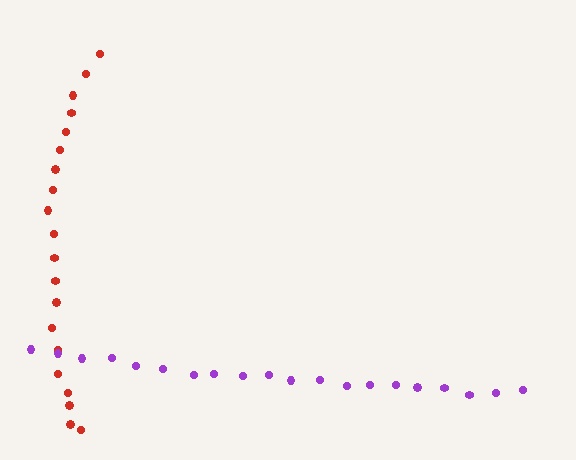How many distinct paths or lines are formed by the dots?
There are 2 distinct paths.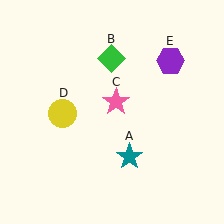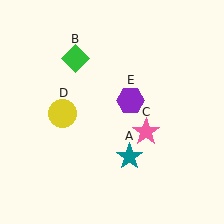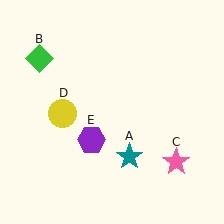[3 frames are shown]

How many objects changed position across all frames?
3 objects changed position: green diamond (object B), pink star (object C), purple hexagon (object E).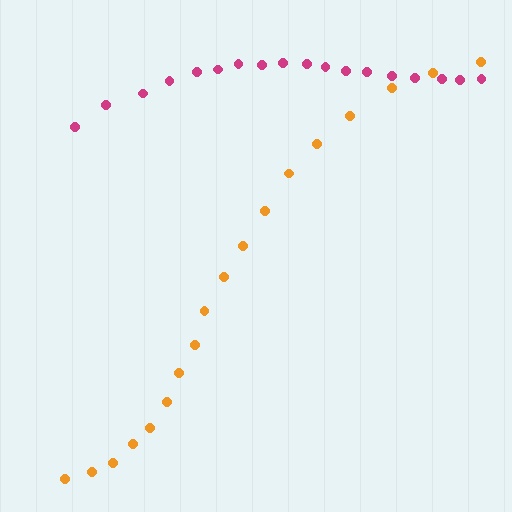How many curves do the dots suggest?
There are 2 distinct paths.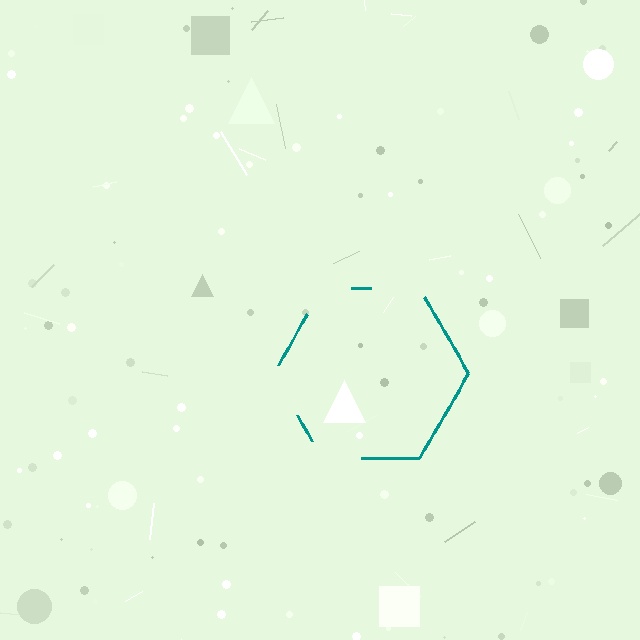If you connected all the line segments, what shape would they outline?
They would outline a hexagon.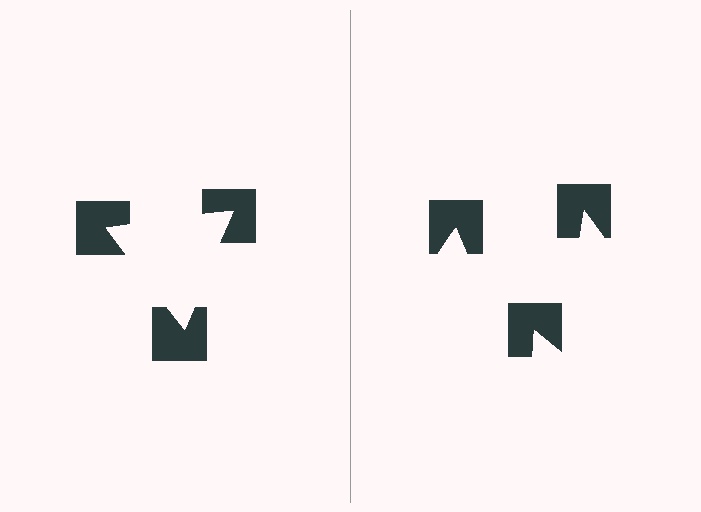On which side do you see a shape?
An illusory triangle appears on the left side. On the right side the wedge cuts are rotated, so no coherent shape forms.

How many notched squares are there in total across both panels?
6 — 3 on each side.